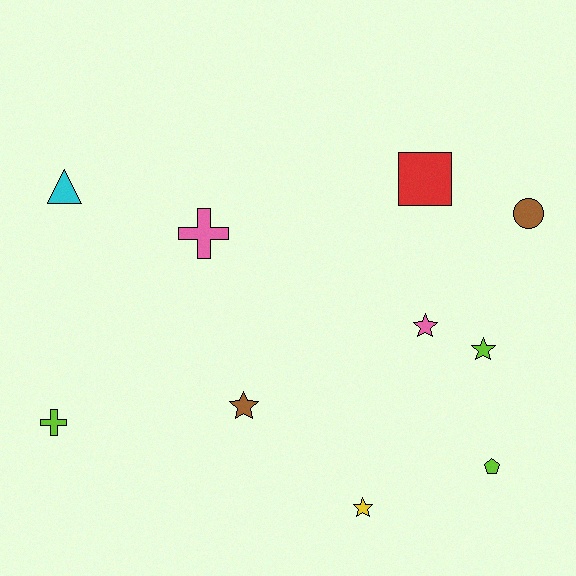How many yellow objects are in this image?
There is 1 yellow object.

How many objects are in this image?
There are 10 objects.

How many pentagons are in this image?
There is 1 pentagon.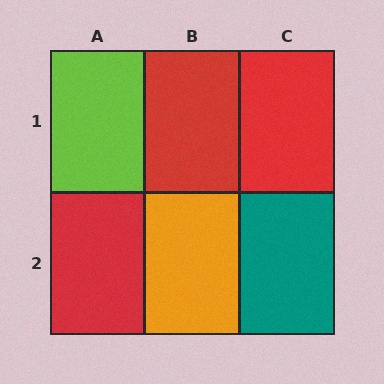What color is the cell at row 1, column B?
Red.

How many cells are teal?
1 cell is teal.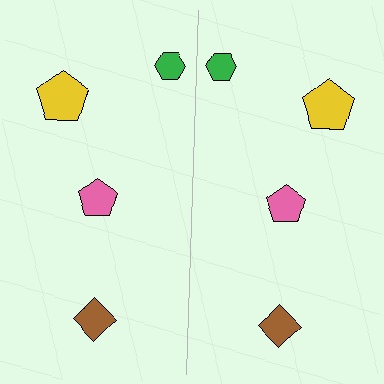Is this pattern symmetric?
Yes, this pattern has bilateral (reflection) symmetry.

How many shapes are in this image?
There are 8 shapes in this image.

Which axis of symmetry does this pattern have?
The pattern has a vertical axis of symmetry running through the center of the image.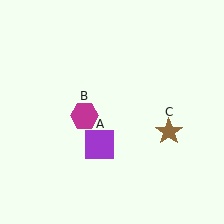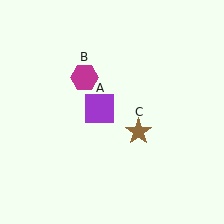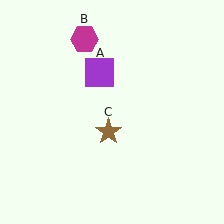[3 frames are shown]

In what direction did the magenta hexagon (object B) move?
The magenta hexagon (object B) moved up.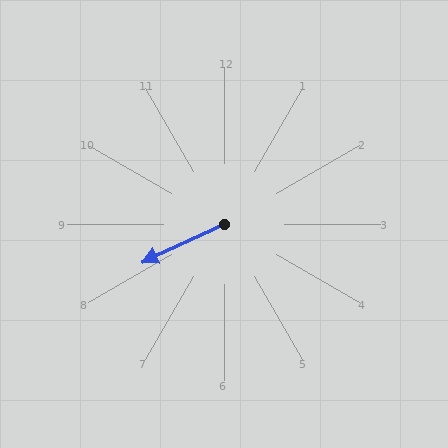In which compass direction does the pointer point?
Southwest.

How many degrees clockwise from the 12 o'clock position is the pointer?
Approximately 245 degrees.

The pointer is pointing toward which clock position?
Roughly 8 o'clock.